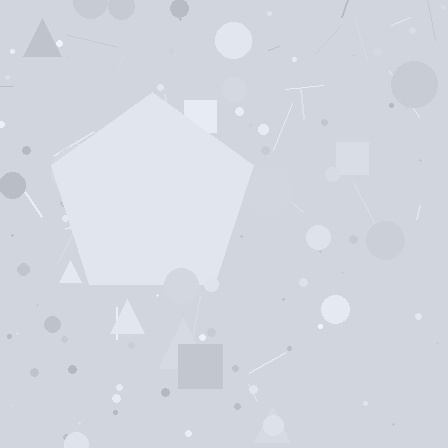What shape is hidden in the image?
A pentagon is hidden in the image.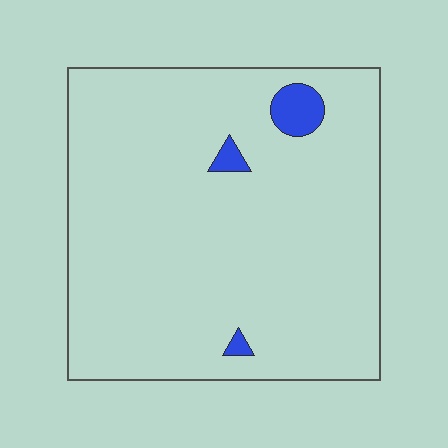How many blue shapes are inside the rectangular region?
3.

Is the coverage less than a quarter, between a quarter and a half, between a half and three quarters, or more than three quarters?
Less than a quarter.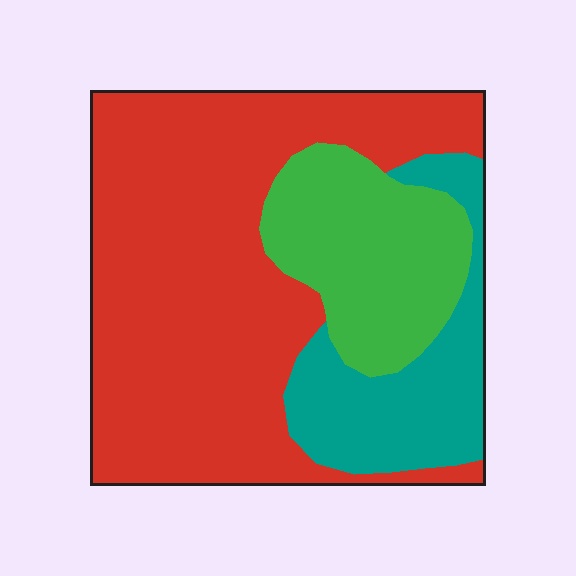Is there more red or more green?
Red.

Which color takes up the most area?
Red, at roughly 60%.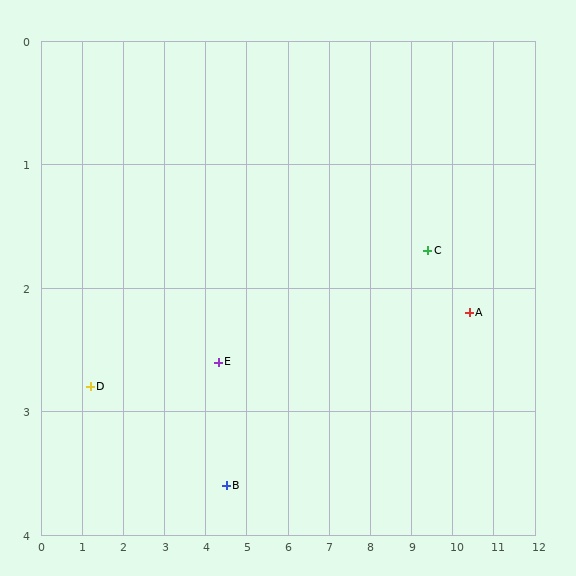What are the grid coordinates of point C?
Point C is at approximately (9.4, 1.7).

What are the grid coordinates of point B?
Point B is at approximately (4.5, 3.6).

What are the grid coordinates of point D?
Point D is at approximately (1.2, 2.8).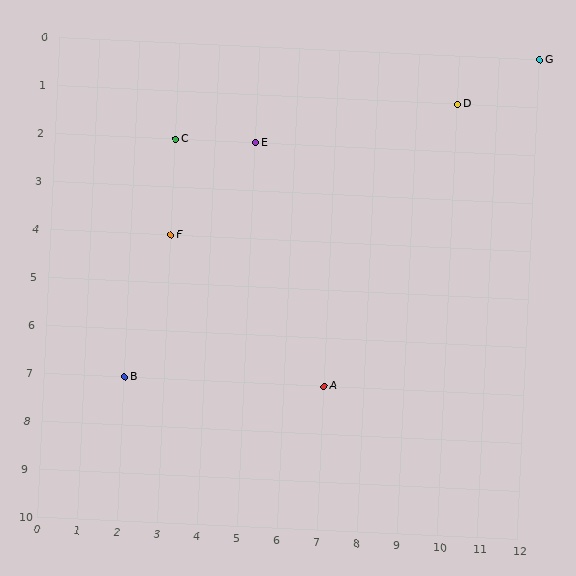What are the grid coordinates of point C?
Point C is at grid coordinates (3, 2).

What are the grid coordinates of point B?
Point B is at grid coordinates (2, 7).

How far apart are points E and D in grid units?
Points E and D are 5 columns and 1 row apart (about 5.1 grid units diagonally).